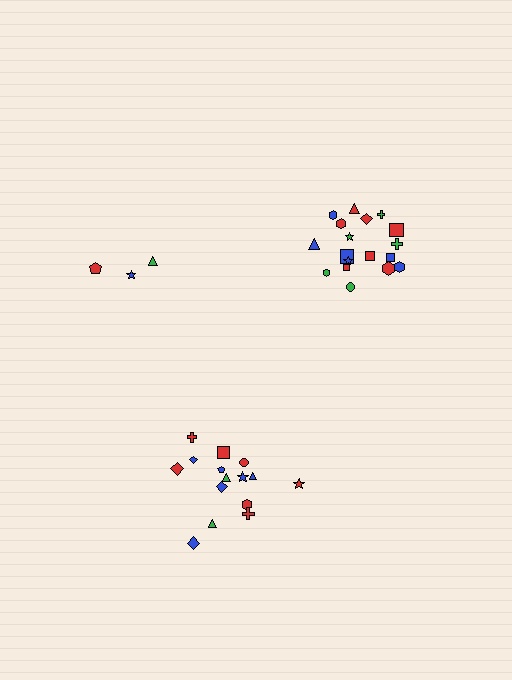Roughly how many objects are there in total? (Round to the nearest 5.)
Roughly 35 objects in total.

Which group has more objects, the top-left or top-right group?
The top-right group.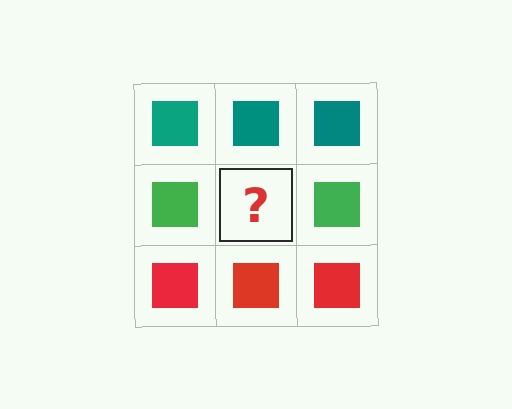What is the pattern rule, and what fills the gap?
The rule is that each row has a consistent color. The gap should be filled with a green square.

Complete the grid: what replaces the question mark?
The question mark should be replaced with a green square.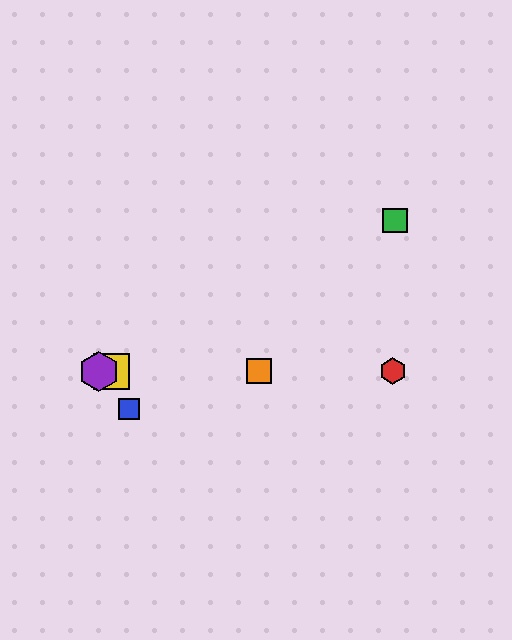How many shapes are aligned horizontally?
4 shapes (the red hexagon, the yellow square, the purple hexagon, the orange square) are aligned horizontally.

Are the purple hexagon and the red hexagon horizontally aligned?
Yes, both are at y≈371.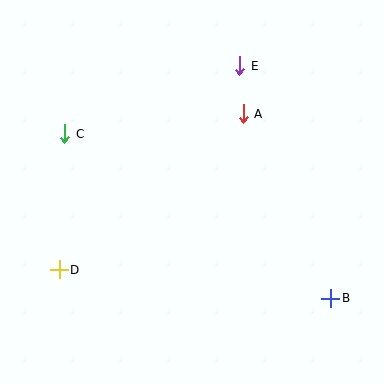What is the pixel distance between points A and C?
The distance between A and C is 180 pixels.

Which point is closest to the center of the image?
Point A at (243, 114) is closest to the center.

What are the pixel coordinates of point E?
Point E is at (240, 66).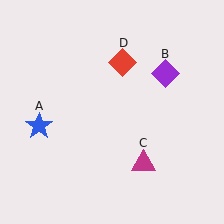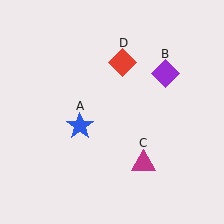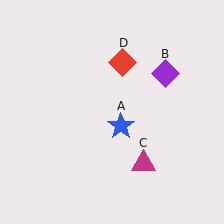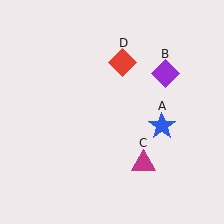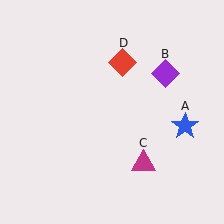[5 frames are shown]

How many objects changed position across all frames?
1 object changed position: blue star (object A).